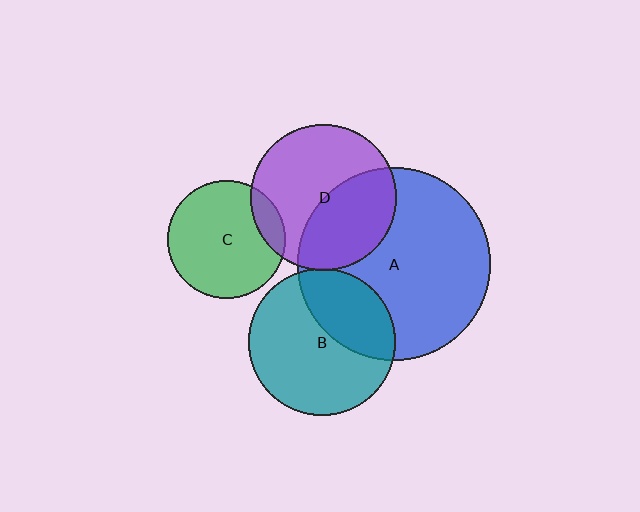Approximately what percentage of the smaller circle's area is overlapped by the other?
Approximately 15%.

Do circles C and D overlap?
Yes.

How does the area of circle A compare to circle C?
Approximately 2.7 times.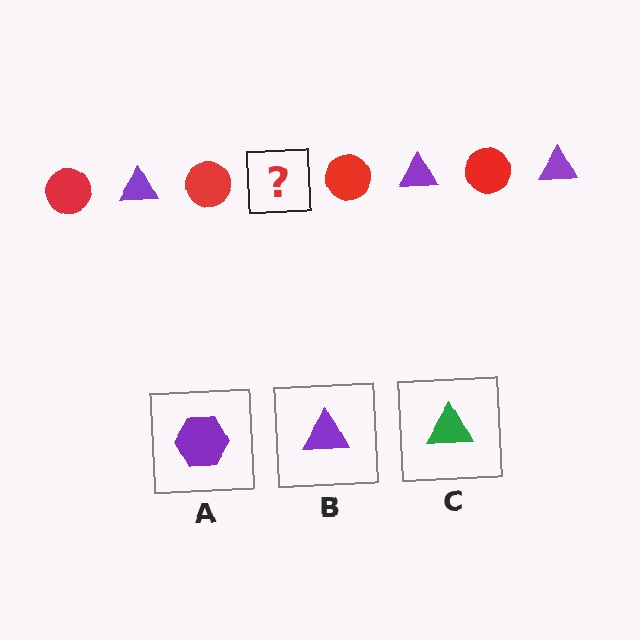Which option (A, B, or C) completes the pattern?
B.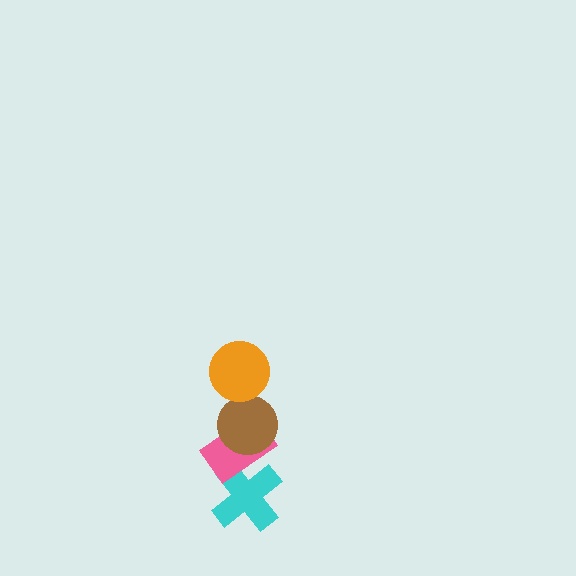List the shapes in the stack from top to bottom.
From top to bottom: the orange circle, the brown circle, the pink rectangle, the cyan cross.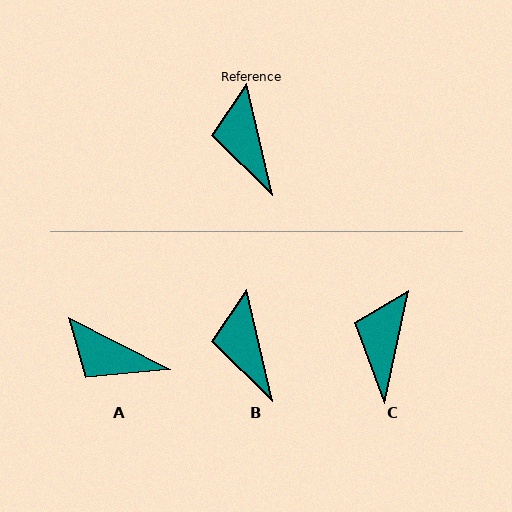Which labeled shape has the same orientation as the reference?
B.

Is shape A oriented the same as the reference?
No, it is off by about 50 degrees.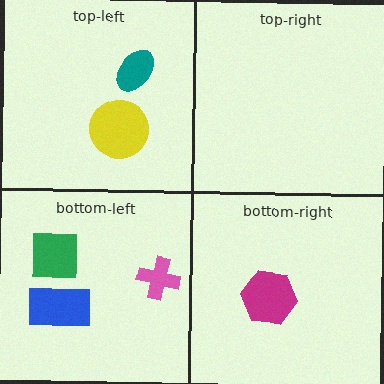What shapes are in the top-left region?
The yellow circle, the teal ellipse.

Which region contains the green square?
The bottom-left region.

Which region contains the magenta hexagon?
The bottom-right region.